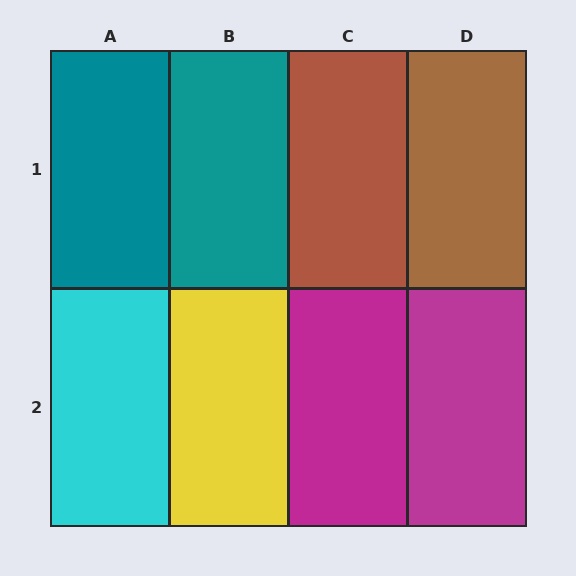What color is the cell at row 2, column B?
Yellow.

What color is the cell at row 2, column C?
Magenta.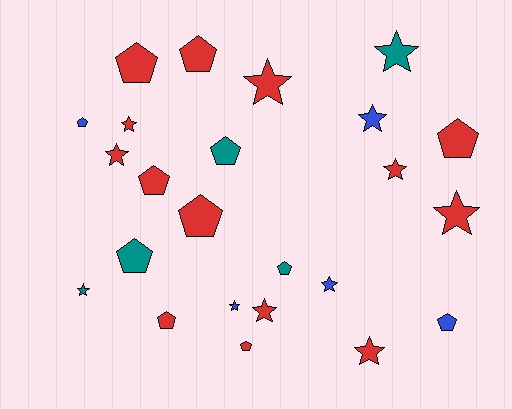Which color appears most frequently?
Red, with 14 objects.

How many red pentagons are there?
There are 7 red pentagons.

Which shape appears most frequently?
Star, with 12 objects.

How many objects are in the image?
There are 24 objects.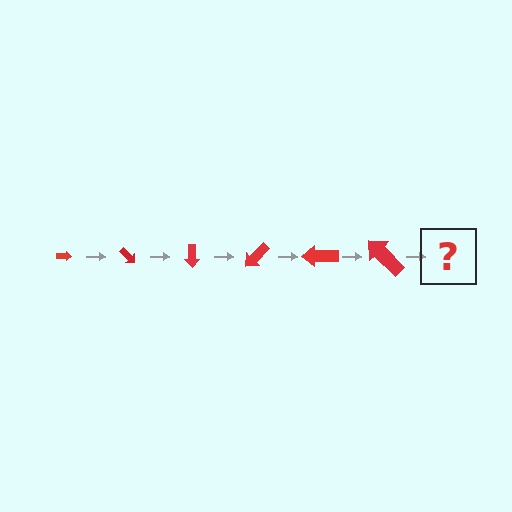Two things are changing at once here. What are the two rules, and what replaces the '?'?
The two rules are that the arrow grows larger each step and it rotates 45 degrees each step. The '?' should be an arrow, larger than the previous one and rotated 270 degrees from the start.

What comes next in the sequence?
The next element should be an arrow, larger than the previous one and rotated 270 degrees from the start.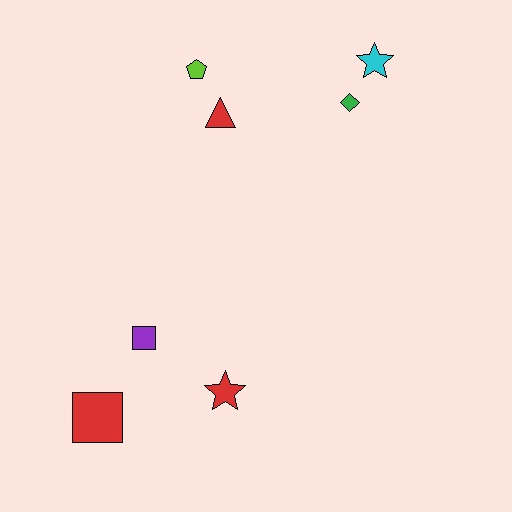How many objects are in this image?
There are 7 objects.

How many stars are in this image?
There are 2 stars.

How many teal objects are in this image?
There are no teal objects.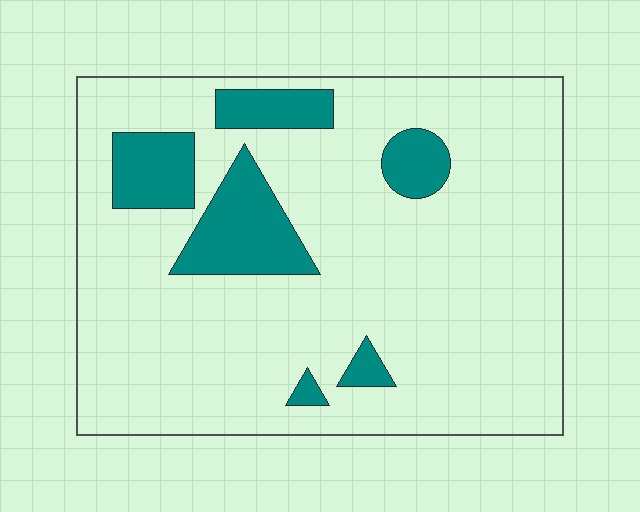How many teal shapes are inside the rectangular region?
6.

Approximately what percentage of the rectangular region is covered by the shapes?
Approximately 15%.